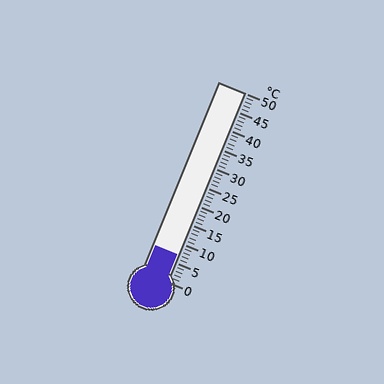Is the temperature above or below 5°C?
The temperature is above 5°C.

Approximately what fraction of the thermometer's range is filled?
The thermometer is filled to approximately 15% of its range.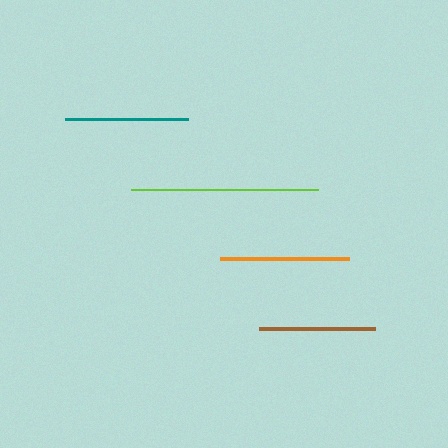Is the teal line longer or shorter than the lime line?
The lime line is longer than the teal line.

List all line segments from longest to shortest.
From longest to shortest: lime, orange, teal, brown.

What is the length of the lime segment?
The lime segment is approximately 188 pixels long.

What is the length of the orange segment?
The orange segment is approximately 129 pixels long.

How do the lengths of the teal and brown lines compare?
The teal and brown lines are approximately the same length.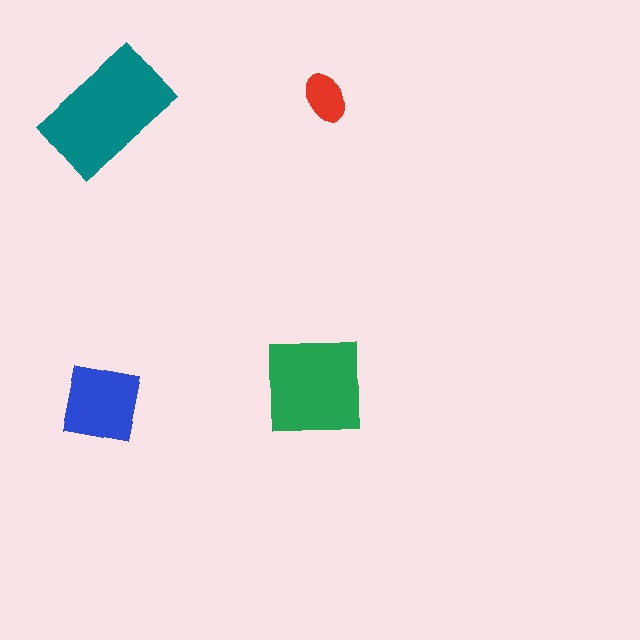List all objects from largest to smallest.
The teal rectangle, the green square, the blue square, the red ellipse.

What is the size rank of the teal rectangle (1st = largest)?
1st.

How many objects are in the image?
There are 4 objects in the image.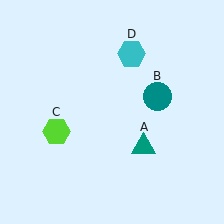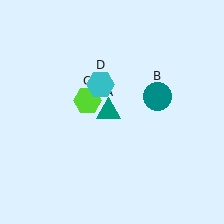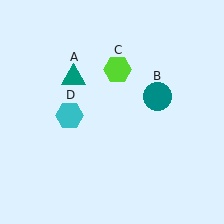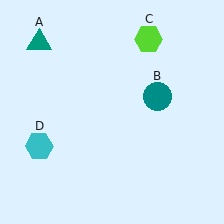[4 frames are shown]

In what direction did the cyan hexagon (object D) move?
The cyan hexagon (object D) moved down and to the left.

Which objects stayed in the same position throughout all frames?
Teal circle (object B) remained stationary.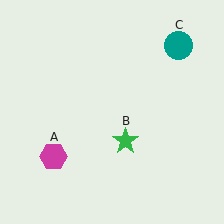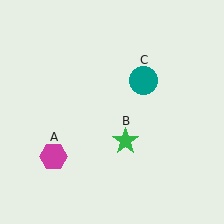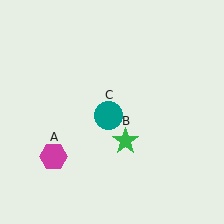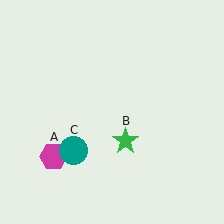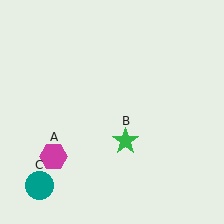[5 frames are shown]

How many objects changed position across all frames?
1 object changed position: teal circle (object C).